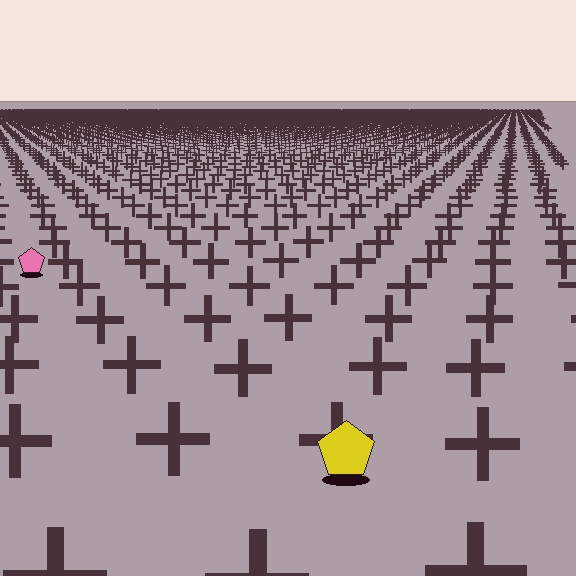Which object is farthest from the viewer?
The pink pentagon is farthest from the viewer. It appears smaller and the ground texture around it is denser.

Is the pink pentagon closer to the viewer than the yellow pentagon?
No. The yellow pentagon is closer — you can tell from the texture gradient: the ground texture is coarser near it.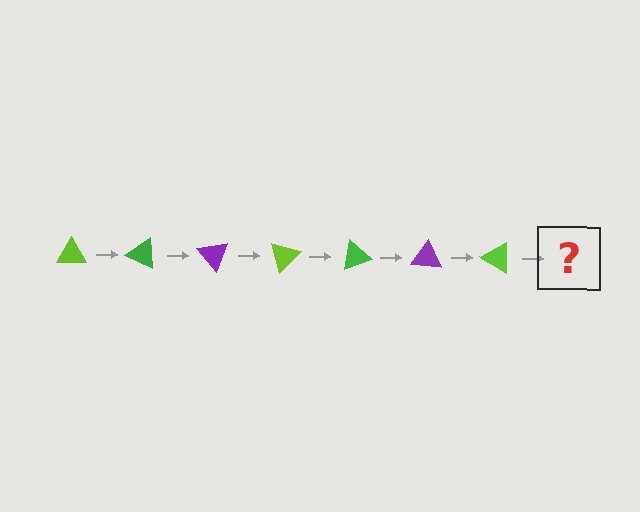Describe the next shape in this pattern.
It should be a green triangle, rotated 175 degrees from the start.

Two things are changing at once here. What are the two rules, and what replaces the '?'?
The two rules are that it rotates 25 degrees each step and the color cycles through lime, green, and purple. The '?' should be a green triangle, rotated 175 degrees from the start.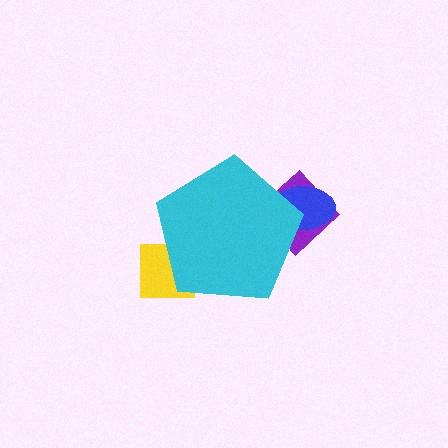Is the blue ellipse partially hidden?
Yes, the blue ellipse is partially hidden behind the cyan pentagon.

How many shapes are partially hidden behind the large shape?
3 shapes are partially hidden.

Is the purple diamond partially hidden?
Yes, the purple diamond is partially hidden behind the cyan pentagon.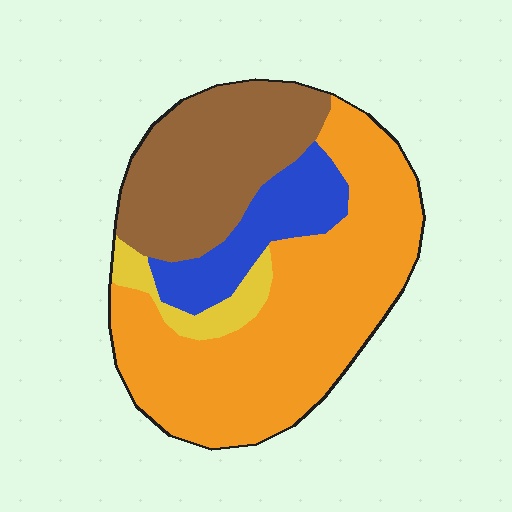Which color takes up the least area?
Yellow, at roughly 5%.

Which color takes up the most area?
Orange, at roughly 50%.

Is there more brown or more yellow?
Brown.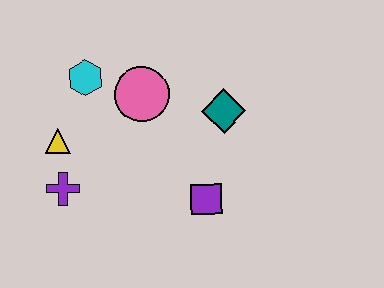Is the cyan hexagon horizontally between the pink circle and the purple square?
No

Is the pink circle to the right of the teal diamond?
No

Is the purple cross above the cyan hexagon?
No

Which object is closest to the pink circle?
The cyan hexagon is closest to the pink circle.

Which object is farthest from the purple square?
The cyan hexagon is farthest from the purple square.